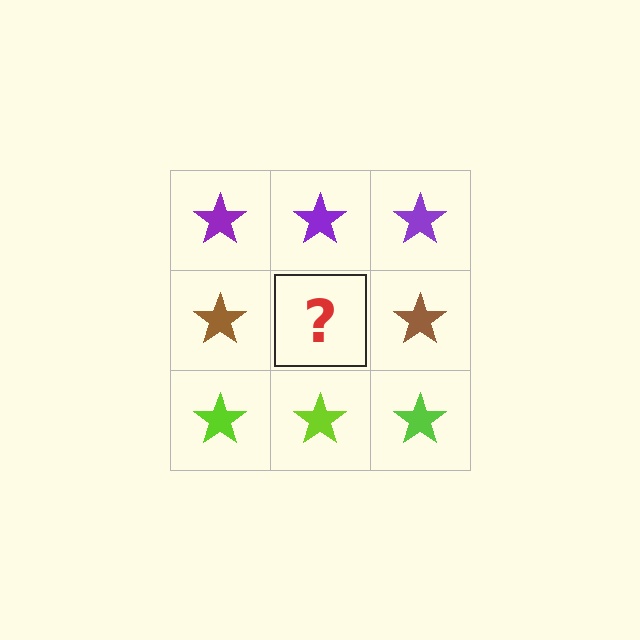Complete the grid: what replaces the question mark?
The question mark should be replaced with a brown star.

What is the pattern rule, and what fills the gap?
The rule is that each row has a consistent color. The gap should be filled with a brown star.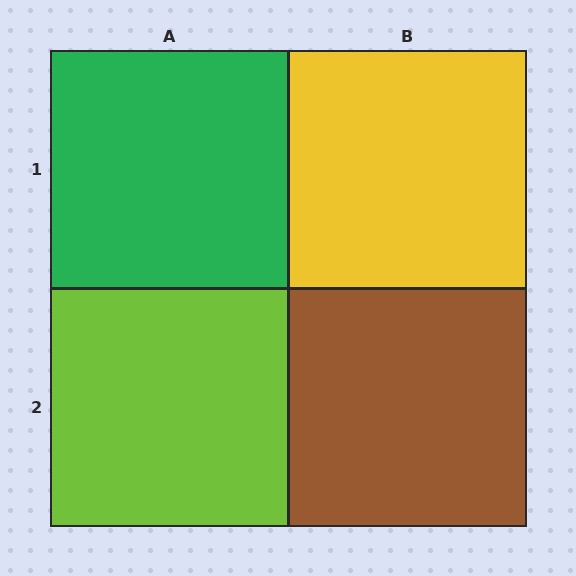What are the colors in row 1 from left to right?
Green, yellow.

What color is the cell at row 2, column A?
Lime.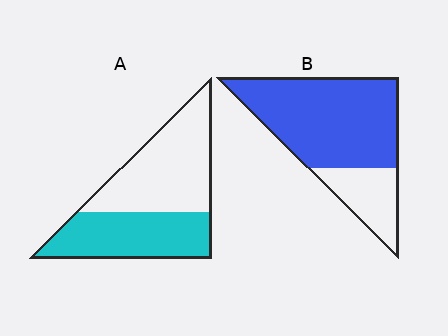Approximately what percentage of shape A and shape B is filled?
A is approximately 45% and B is approximately 75%.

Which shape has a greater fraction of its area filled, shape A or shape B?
Shape B.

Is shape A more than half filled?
No.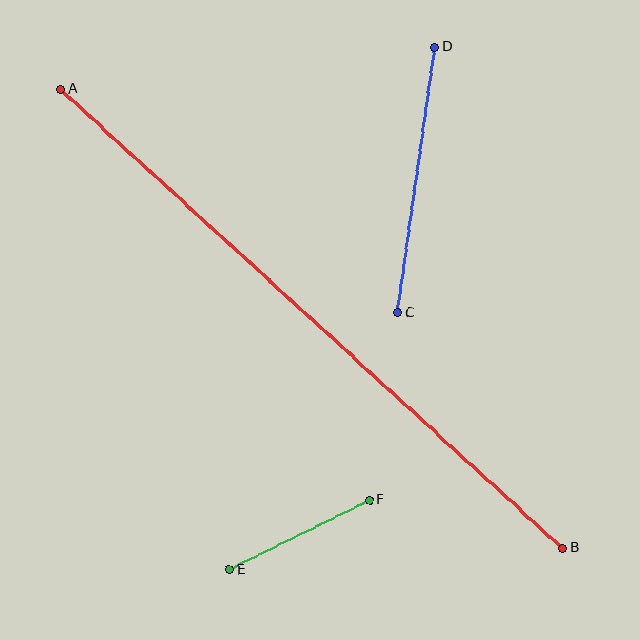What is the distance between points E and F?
The distance is approximately 157 pixels.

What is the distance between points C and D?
The distance is approximately 269 pixels.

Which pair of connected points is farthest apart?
Points A and B are farthest apart.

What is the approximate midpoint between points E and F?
The midpoint is at approximately (299, 535) pixels.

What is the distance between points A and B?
The distance is approximately 680 pixels.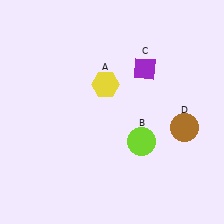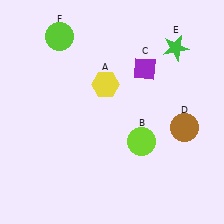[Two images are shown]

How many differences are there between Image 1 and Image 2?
There are 2 differences between the two images.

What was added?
A green star (E), a lime circle (F) were added in Image 2.